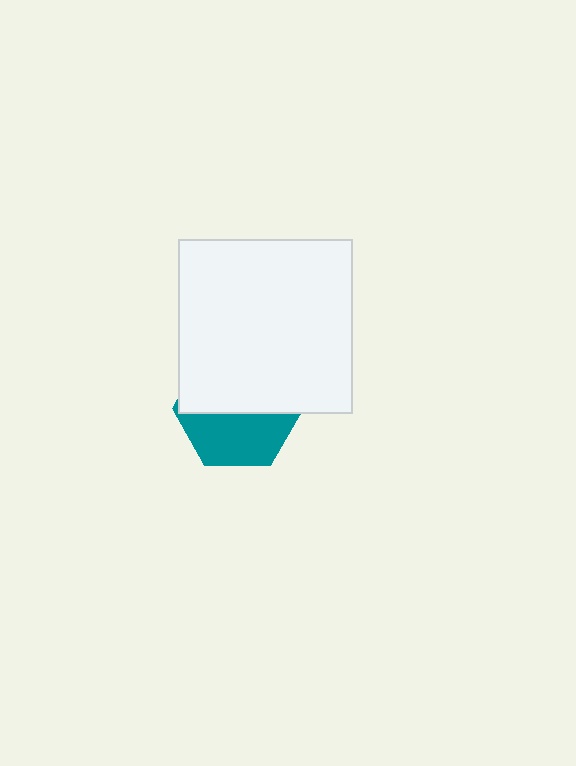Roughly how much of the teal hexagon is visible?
A small part of it is visible (roughly 45%).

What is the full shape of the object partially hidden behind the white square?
The partially hidden object is a teal hexagon.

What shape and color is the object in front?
The object in front is a white square.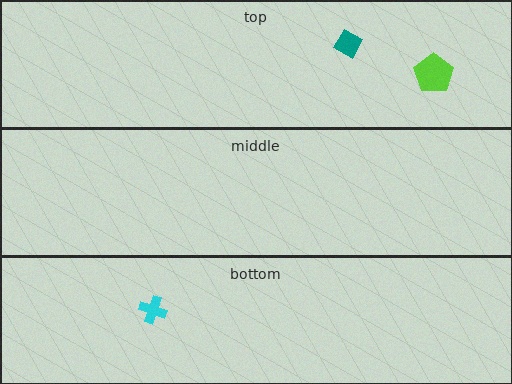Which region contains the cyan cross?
The bottom region.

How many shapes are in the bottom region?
1.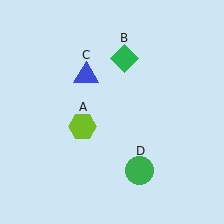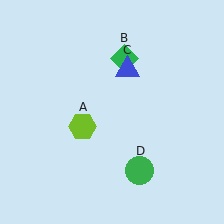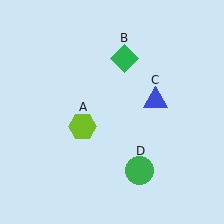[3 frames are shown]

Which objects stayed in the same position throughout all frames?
Lime hexagon (object A) and green diamond (object B) and green circle (object D) remained stationary.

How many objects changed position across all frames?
1 object changed position: blue triangle (object C).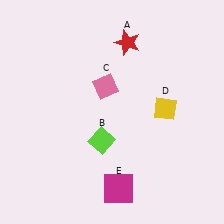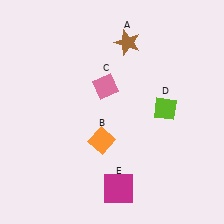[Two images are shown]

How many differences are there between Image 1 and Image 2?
There are 3 differences between the two images.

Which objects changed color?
A changed from red to brown. B changed from lime to orange. D changed from yellow to lime.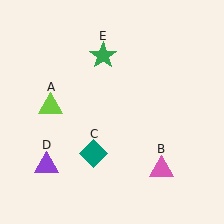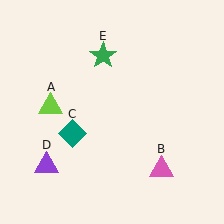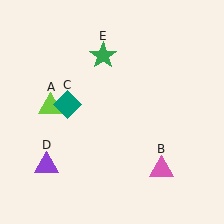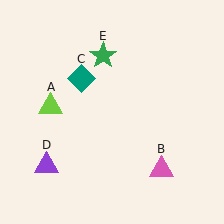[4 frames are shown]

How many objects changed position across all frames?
1 object changed position: teal diamond (object C).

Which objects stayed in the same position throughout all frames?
Lime triangle (object A) and pink triangle (object B) and purple triangle (object D) and green star (object E) remained stationary.